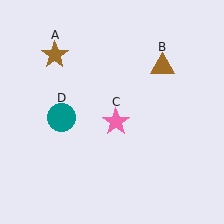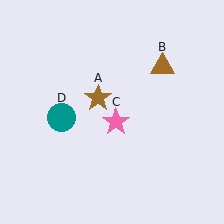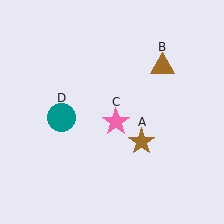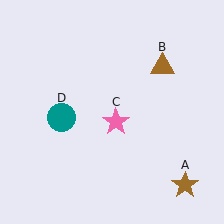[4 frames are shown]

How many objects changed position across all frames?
1 object changed position: brown star (object A).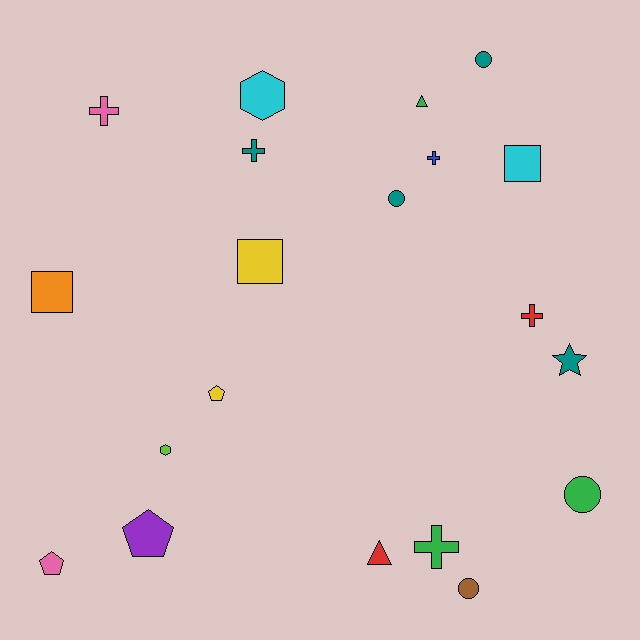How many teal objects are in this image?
There are 4 teal objects.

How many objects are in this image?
There are 20 objects.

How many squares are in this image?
There are 3 squares.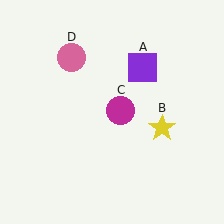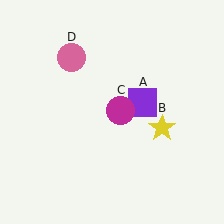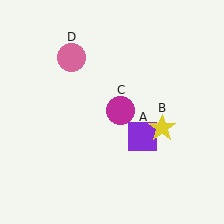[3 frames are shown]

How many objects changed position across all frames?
1 object changed position: purple square (object A).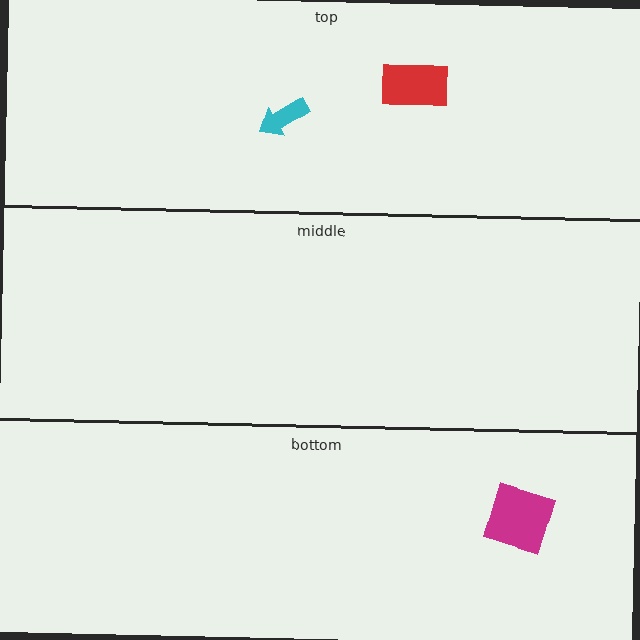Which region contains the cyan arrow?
The top region.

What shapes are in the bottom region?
The magenta square.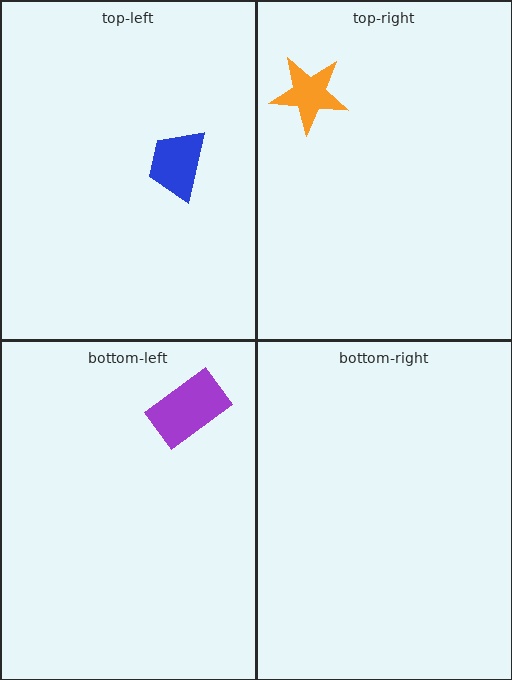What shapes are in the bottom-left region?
The purple rectangle.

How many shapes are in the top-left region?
1.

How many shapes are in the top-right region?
1.